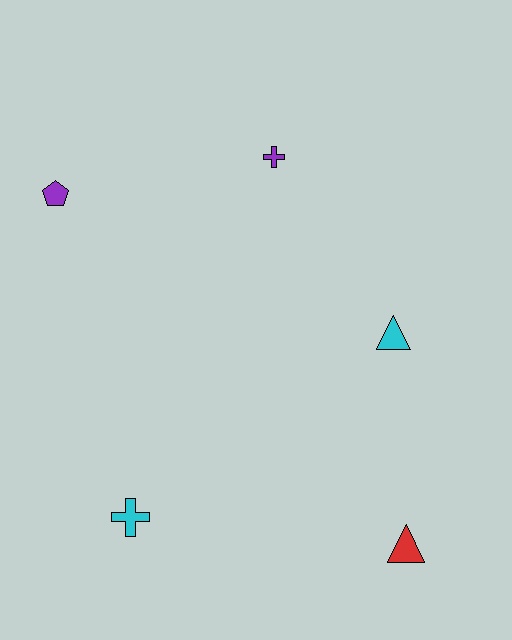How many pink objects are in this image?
There are no pink objects.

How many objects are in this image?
There are 5 objects.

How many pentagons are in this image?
There is 1 pentagon.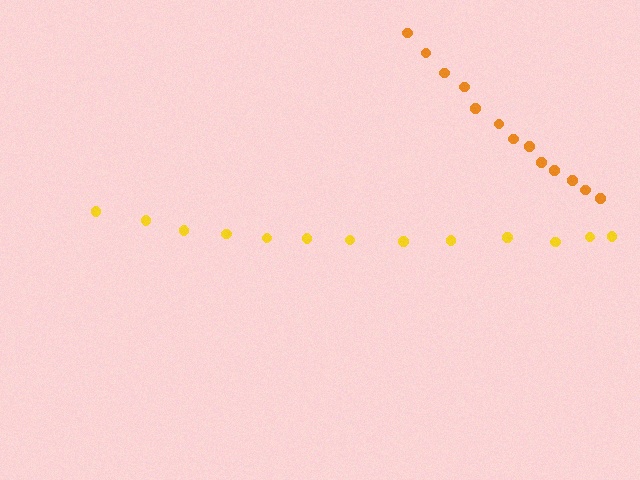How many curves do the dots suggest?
There are 2 distinct paths.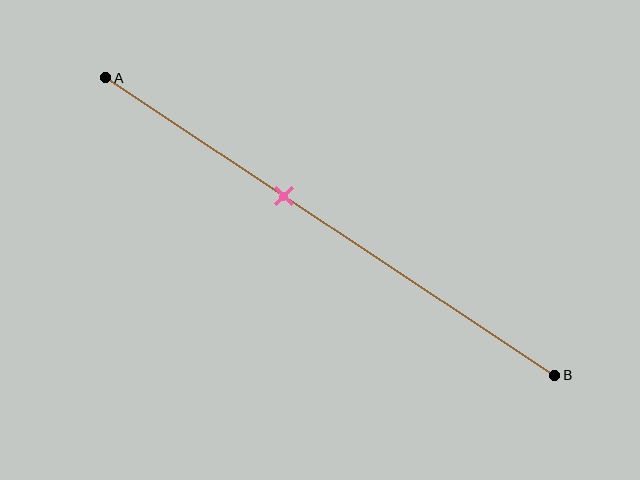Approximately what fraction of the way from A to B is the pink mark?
The pink mark is approximately 40% of the way from A to B.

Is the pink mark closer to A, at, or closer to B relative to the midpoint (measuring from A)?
The pink mark is closer to point A than the midpoint of segment AB.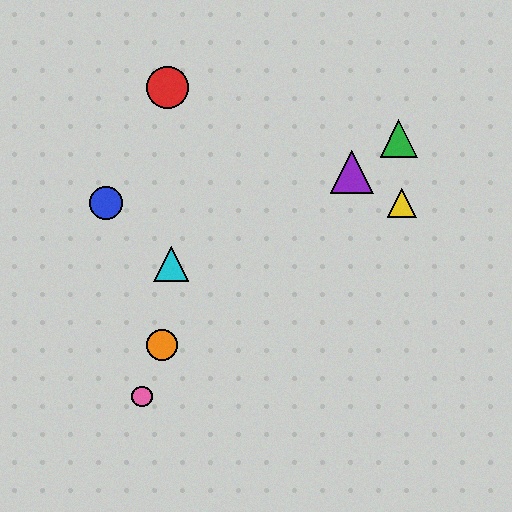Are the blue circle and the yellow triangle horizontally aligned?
Yes, both are at y≈203.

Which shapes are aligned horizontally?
The blue circle, the yellow triangle are aligned horizontally.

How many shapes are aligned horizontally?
2 shapes (the blue circle, the yellow triangle) are aligned horizontally.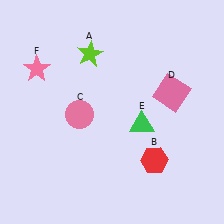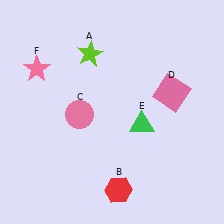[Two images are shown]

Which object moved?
The red hexagon (B) moved left.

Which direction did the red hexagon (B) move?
The red hexagon (B) moved left.